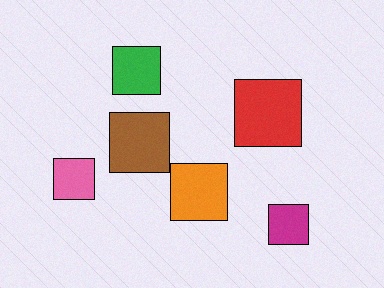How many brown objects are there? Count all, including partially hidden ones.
There is 1 brown object.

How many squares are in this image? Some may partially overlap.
There are 6 squares.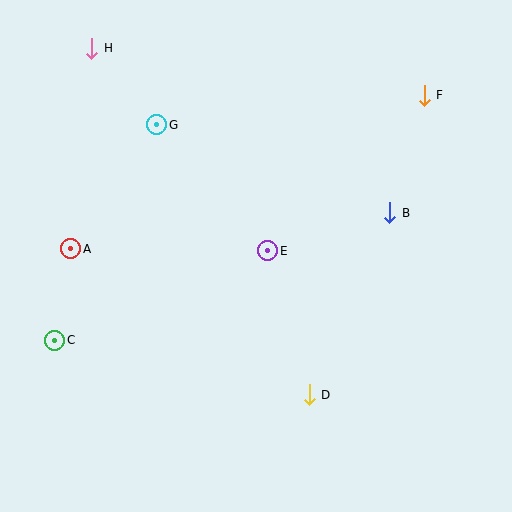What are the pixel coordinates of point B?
Point B is at (390, 213).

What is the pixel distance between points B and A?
The distance between B and A is 321 pixels.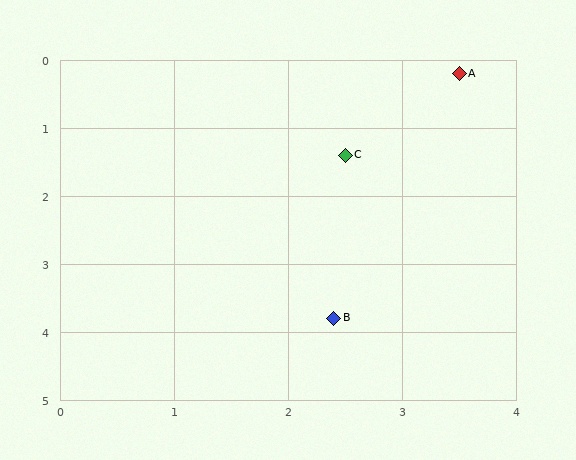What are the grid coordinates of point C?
Point C is at approximately (2.5, 1.4).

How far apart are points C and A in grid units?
Points C and A are about 1.6 grid units apart.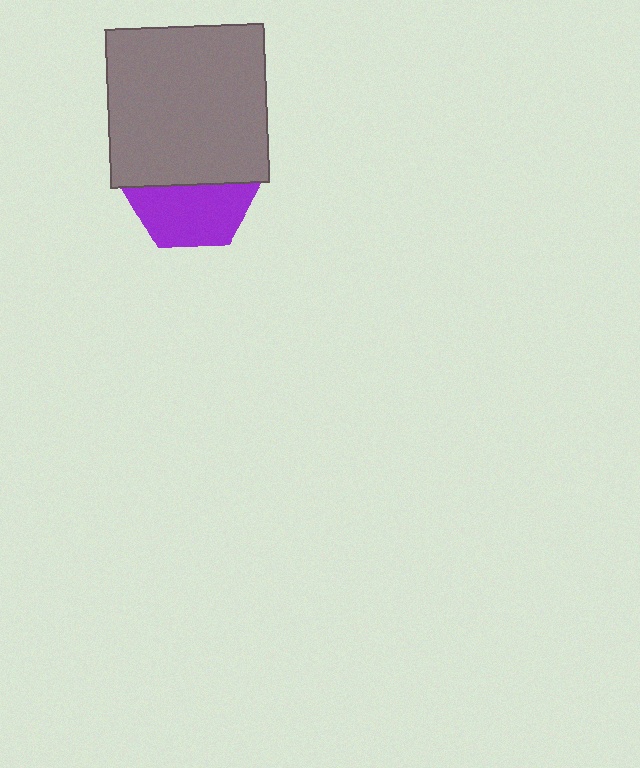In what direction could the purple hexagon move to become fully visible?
The purple hexagon could move down. That would shift it out from behind the gray square entirely.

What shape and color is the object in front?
The object in front is a gray square.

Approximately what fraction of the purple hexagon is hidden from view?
Roughly 52% of the purple hexagon is hidden behind the gray square.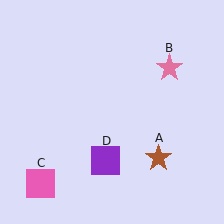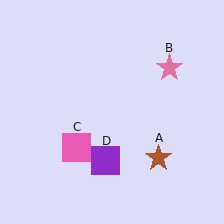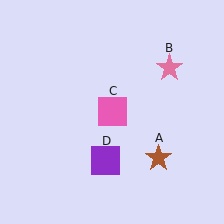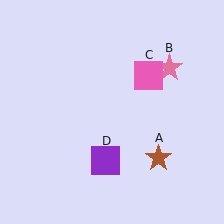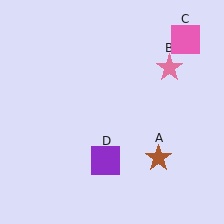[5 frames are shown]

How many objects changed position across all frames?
1 object changed position: pink square (object C).